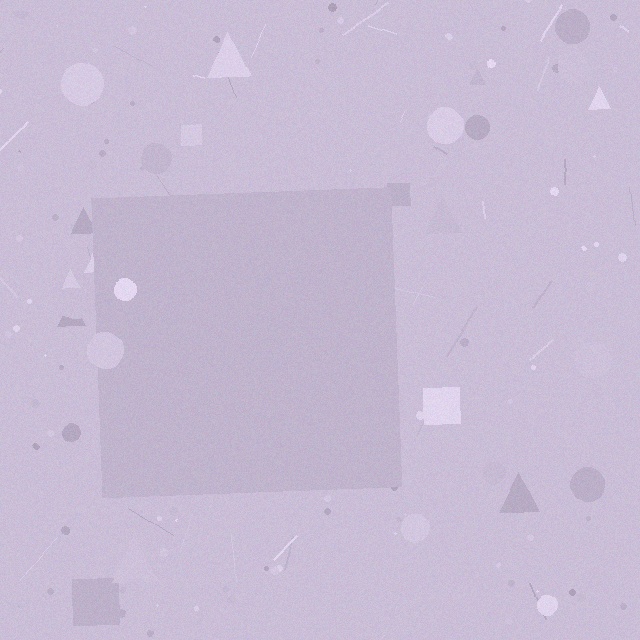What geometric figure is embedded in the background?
A square is embedded in the background.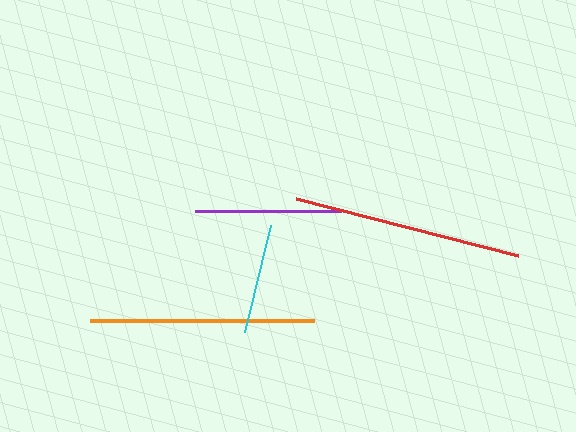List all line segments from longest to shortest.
From longest to shortest: red, orange, purple, cyan.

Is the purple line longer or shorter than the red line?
The red line is longer than the purple line.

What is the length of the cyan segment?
The cyan segment is approximately 110 pixels long.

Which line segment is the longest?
The red line is the longest at approximately 230 pixels.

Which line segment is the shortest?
The cyan line is the shortest at approximately 110 pixels.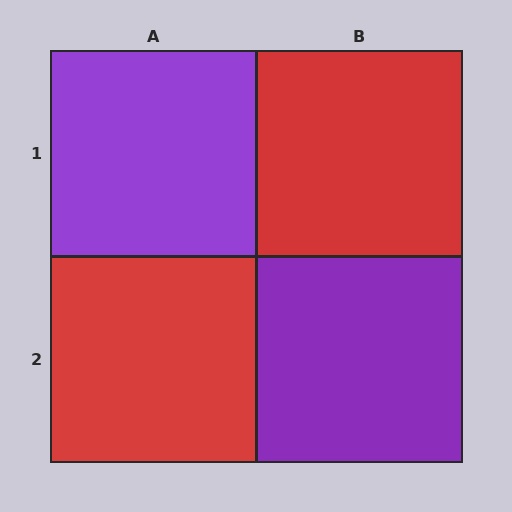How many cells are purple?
2 cells are purple.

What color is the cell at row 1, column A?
Purple.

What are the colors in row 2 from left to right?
Red, purple.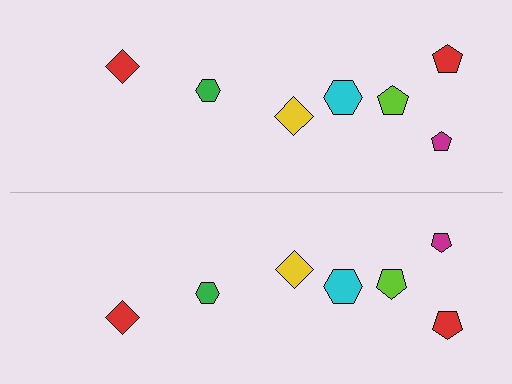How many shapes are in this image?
There are 14 shapes in this image.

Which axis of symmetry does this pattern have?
The pattern has a horizontal axis of symmetry running through the center of the image.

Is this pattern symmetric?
Yes, this pattern has bilateral (reflection) symmetry.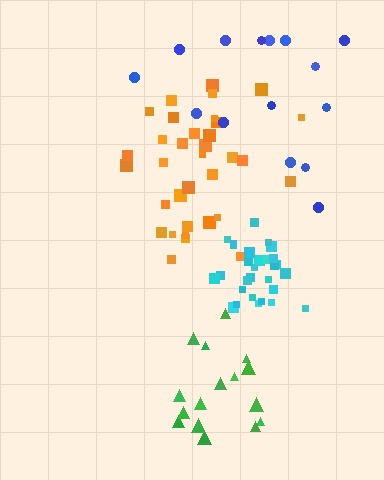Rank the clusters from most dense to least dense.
cyan, orange, green, blue.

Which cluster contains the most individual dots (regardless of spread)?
Orange (35).